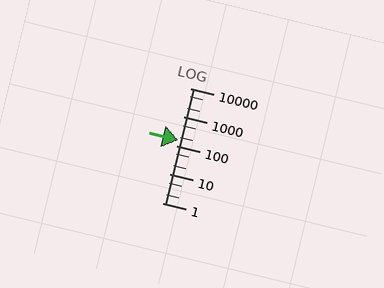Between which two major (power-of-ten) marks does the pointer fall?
The pointer is between 100 and 1000.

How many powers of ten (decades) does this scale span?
The scale spans 4 decades, from 1 to 10000.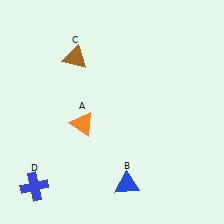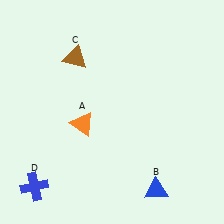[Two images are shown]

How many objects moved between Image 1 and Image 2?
1 object moved between the two images.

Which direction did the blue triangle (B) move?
The blue triangle (B) moved right.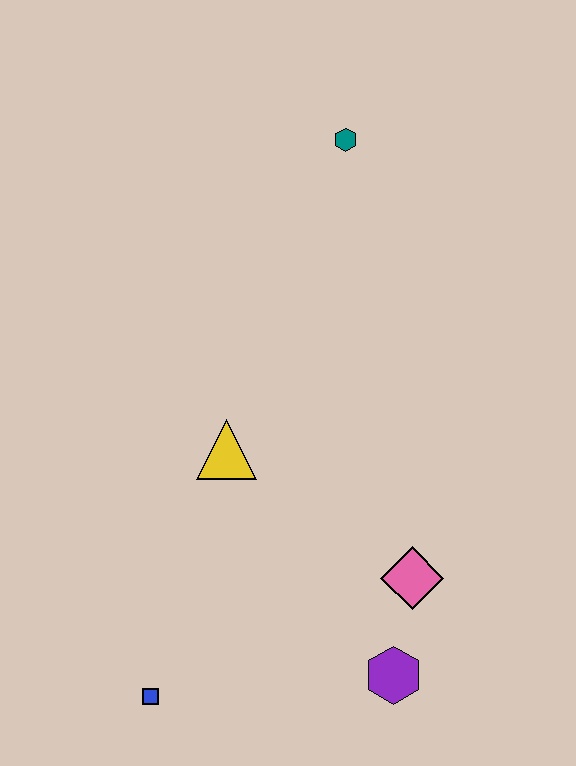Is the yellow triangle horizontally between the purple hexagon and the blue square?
Yes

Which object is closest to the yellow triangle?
The pink diamond is closest to the yellow triangle.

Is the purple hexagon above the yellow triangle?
No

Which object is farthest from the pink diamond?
The teal hexagon is farthest from the pink diamond.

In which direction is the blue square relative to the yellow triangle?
The blue square is below the yellow triangle.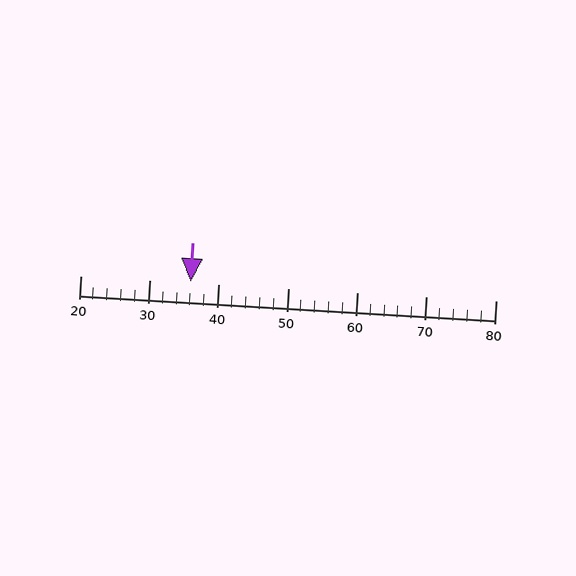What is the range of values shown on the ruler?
The ruler shows values from 20 to 80.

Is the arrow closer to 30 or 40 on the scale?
The arrow is closer to 40.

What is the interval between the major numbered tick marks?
The major tick marks are spaced 10 units apart.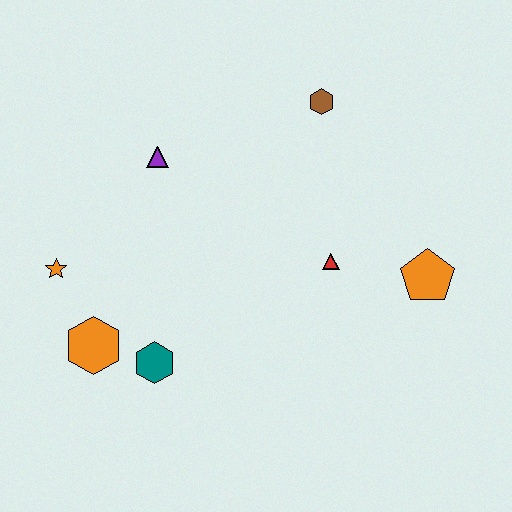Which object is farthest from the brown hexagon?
The orange hexagon is farthest from the brown hexagon.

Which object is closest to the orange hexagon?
The teal hexagon is closest to the orange hexagon.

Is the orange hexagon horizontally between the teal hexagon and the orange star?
Yes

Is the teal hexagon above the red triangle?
No